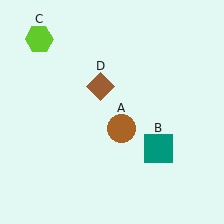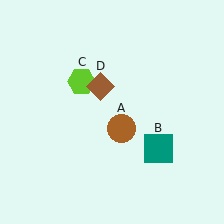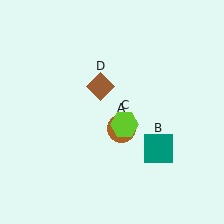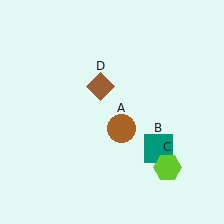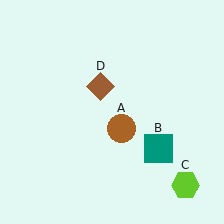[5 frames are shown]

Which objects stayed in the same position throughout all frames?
Brown circle (object A) and teal square (object B) and brown diamond (object D) remained stationary.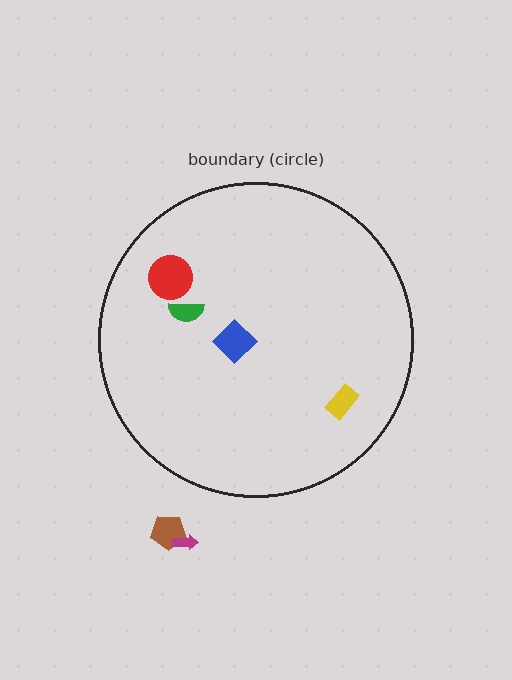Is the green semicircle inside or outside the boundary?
Inside.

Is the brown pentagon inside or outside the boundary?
Outside.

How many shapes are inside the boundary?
4 inside, 2 outside.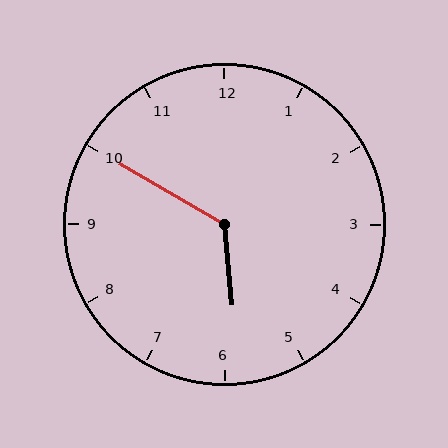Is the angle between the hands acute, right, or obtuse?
It is obtuse.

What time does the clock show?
5:50.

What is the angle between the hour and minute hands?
Approximately 125 degrees.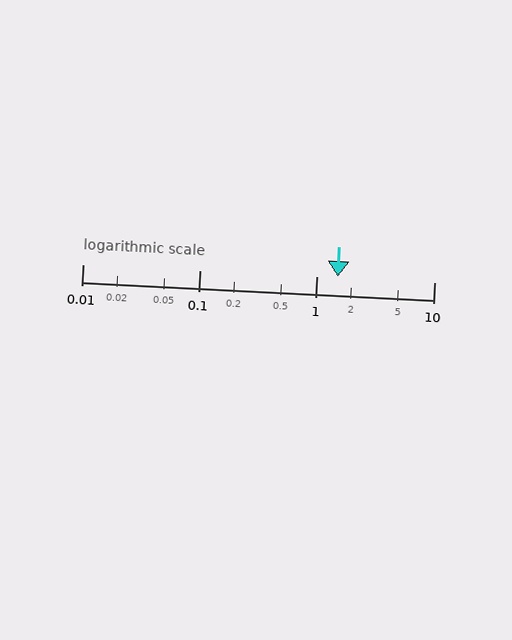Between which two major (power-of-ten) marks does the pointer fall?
The pointer is between 1 and 10.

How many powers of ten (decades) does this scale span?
The scale spans 3 decades, from 0.01 to 10.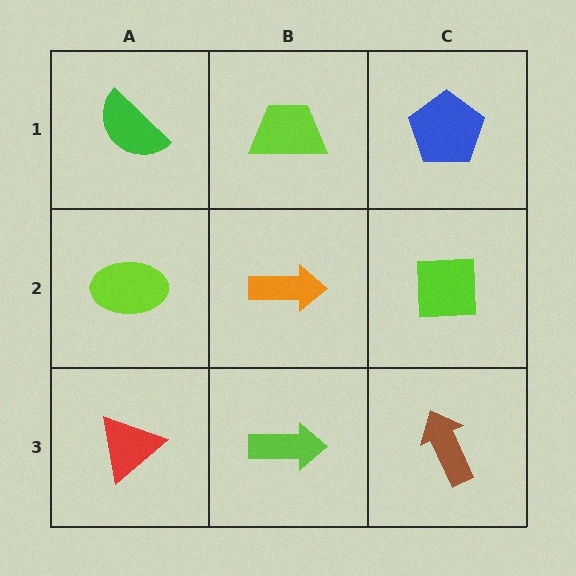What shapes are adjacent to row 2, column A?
A green semicircle (row 1, column A), a red triangle (row 3, column A), an orange arrow (row 2, column B).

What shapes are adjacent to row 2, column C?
A blue pentagon (row 1, column C), a brown arrow (row 3, column C), an orange arrow (row 2, column B).